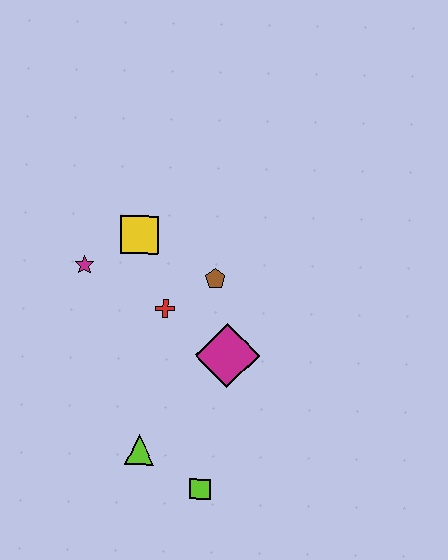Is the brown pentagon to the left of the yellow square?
No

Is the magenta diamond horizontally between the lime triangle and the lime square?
No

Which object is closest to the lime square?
The lime triangle is closest to the lime square.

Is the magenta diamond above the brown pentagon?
No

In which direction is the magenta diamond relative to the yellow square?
The magenta diamond is below the yellow square.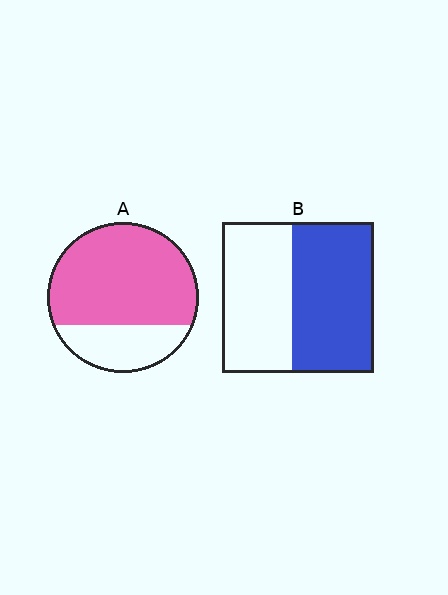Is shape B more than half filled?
Roughly half.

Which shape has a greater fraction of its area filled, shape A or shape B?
Shape A.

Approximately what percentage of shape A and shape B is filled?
A is approximately 75% and B is approximately 55%.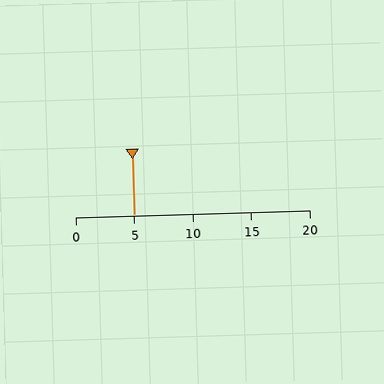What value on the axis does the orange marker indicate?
The marker indicates approximately 5.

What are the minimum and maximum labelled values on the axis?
The axis runs from 0 to 20.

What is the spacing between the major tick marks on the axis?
The major ticks are spaced 5 apart.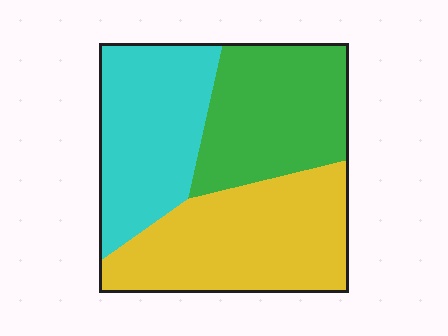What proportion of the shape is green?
Green covers 31% of the shape.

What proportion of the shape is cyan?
Cyan takes up between a sixth and a third of the shape.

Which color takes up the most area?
Yellow, at roughly 40%.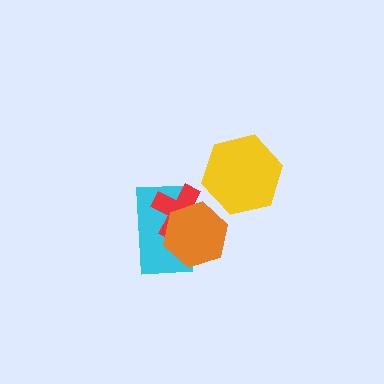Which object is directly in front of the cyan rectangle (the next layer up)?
The red cross is directly in front of the cyan rectangle.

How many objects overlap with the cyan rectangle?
2 objects overlap with the cyan rectangle.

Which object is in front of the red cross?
The orange hexagon is in front of the red cross.